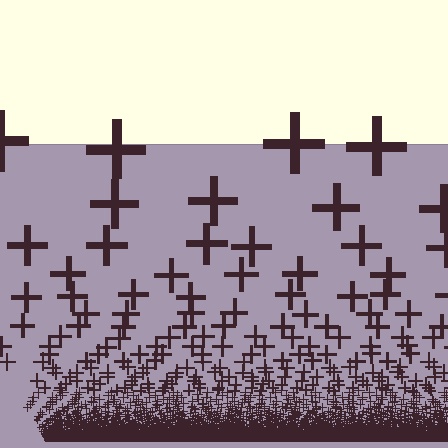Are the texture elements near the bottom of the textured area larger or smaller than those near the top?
Smaller. The gradient is inverted — elements near the bottom are smaller and denser.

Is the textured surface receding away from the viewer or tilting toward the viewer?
The surface appears to tilt toward the viewer. Texture elements get larger and sparser toward the top.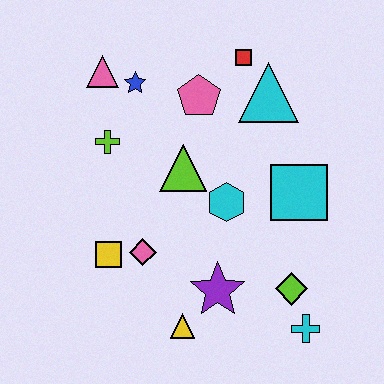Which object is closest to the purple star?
The yellow triangle is closest to the purple star.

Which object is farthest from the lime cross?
The cyan cross is farthest from the lime cross.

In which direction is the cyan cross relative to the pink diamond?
The cyan cross is to the right of the pink diamond.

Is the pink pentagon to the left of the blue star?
No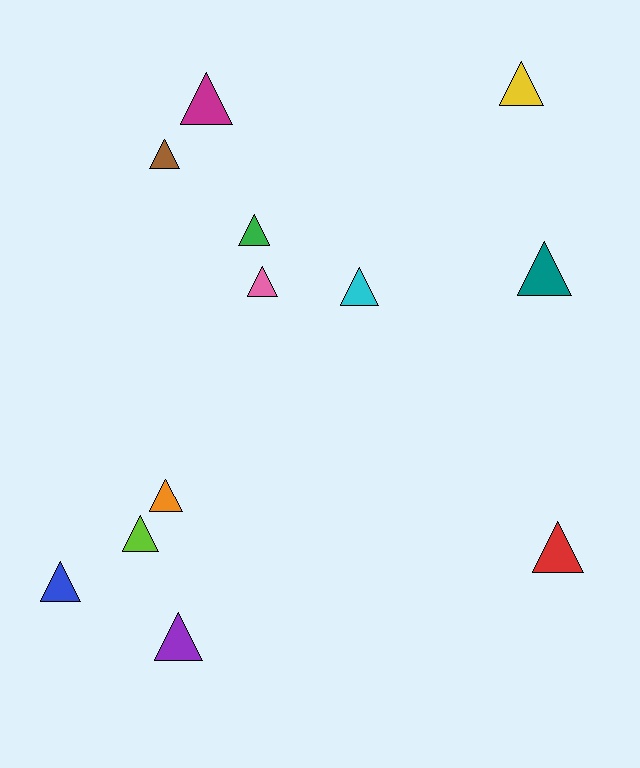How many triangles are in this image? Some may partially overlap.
There are 12 triangles.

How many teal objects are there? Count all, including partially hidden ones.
There is 1 teal object.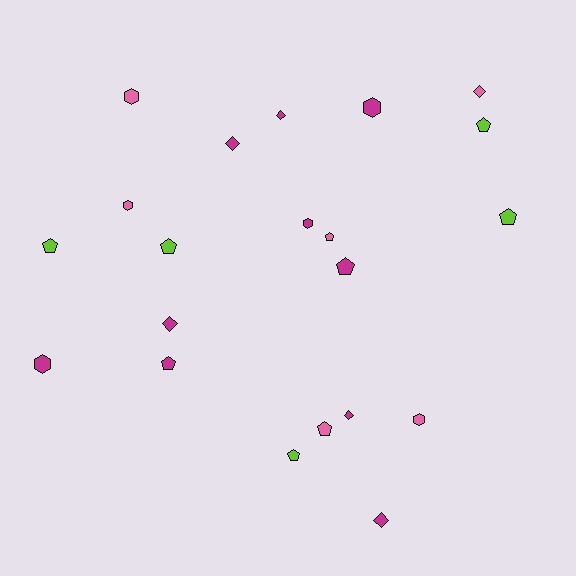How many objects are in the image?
There are 21 objects.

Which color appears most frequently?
Magenta, with 10 objects.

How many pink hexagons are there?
There are 3 pink hexagons.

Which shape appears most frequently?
Pentagon, with 9 objects.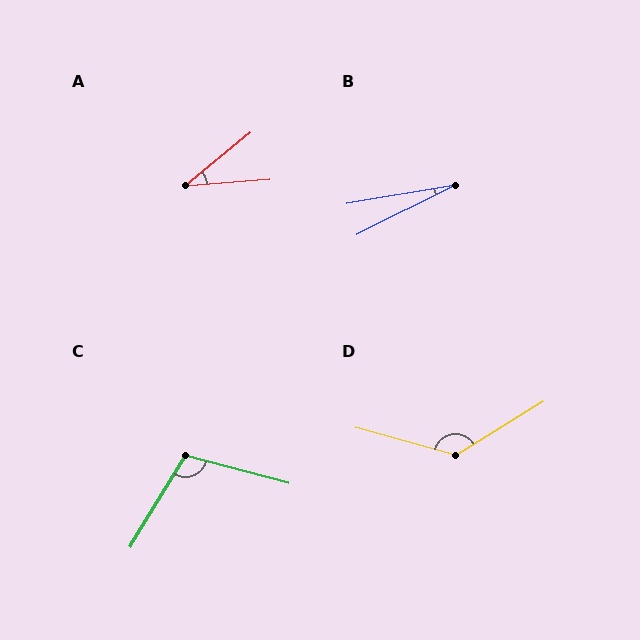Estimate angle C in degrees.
Approximately 106 degrees.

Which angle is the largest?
D, at approximately 133 degrees.